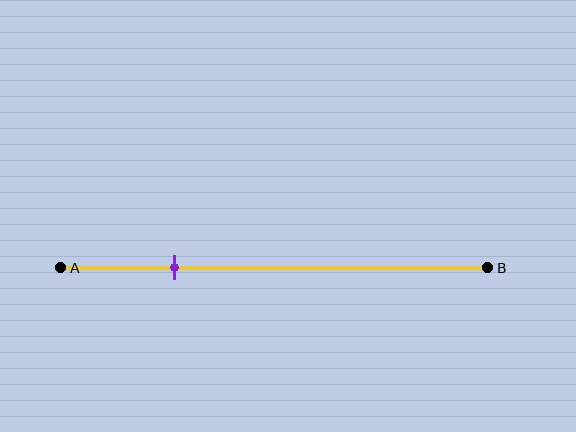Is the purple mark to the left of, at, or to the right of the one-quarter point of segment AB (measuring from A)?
The purple mark is approximately at the one-quarter point of segment AB.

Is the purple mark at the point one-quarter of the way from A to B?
Yes, the mark is approximately at the one-quarter point.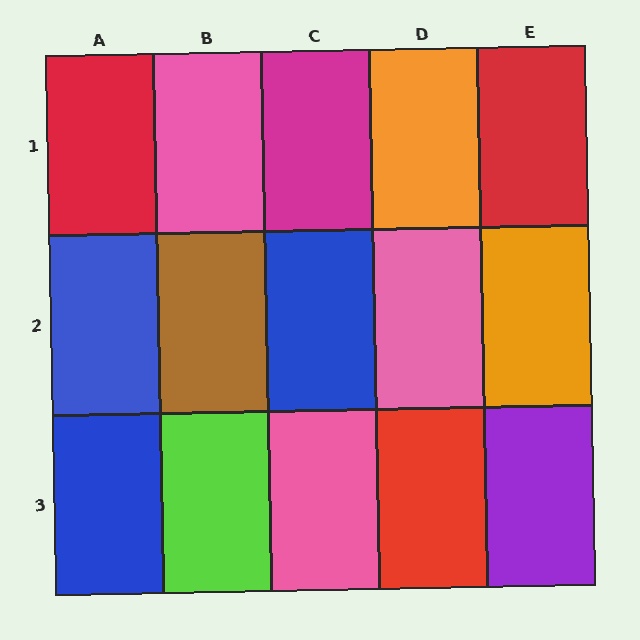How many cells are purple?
1 cell is purple.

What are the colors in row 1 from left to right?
Red, pink, magenta, orange, red.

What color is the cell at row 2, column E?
Orange.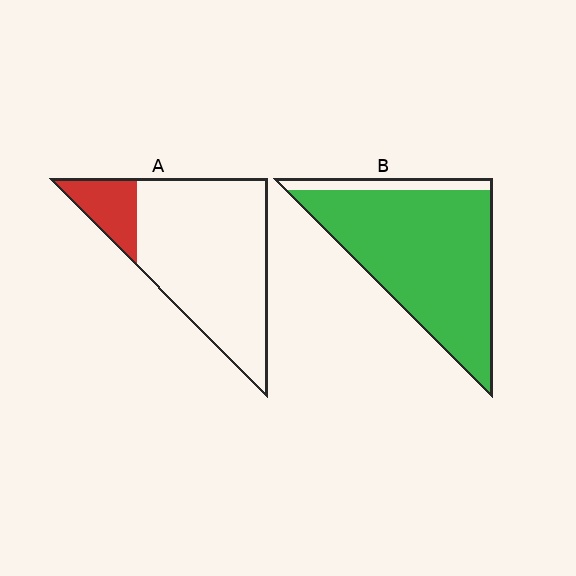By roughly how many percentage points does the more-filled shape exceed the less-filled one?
By roughly 75 percentage points (B over A).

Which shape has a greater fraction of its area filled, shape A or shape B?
Shape B.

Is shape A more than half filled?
No.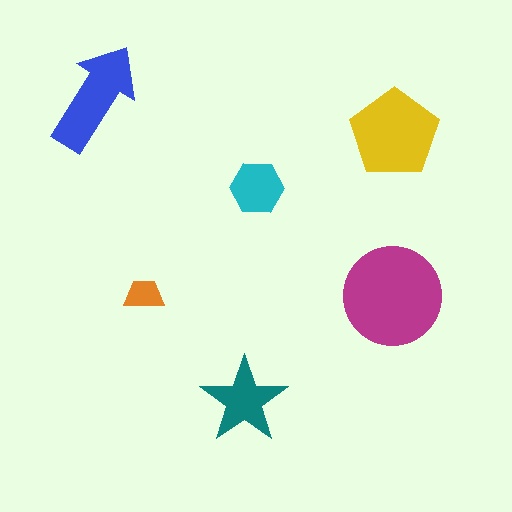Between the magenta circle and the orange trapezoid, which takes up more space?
The magenta circle.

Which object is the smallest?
The orange trapezoid.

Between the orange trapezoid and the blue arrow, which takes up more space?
The blue arrow.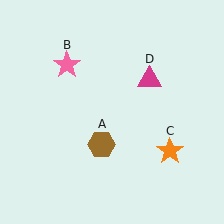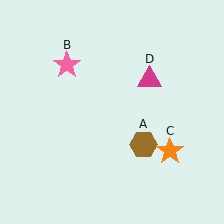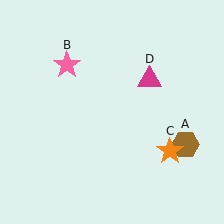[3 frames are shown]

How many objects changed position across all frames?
1 object changed position: brown hexagon (object A).